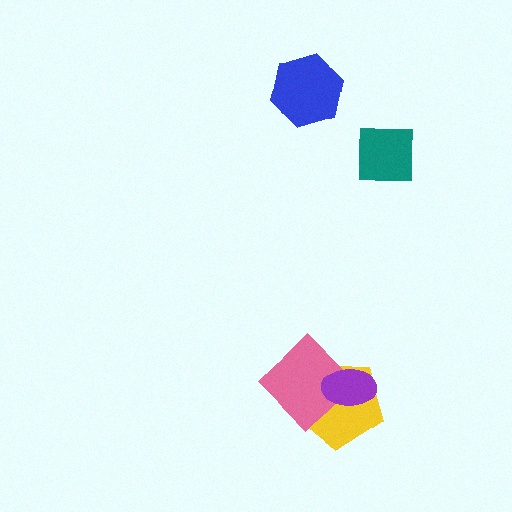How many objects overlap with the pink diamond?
2 objects overlap with the pink diamond.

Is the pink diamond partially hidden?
Yes, it is partially covered by another shape.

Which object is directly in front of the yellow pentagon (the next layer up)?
The pink diamond is directly in front of the yellow pentagon.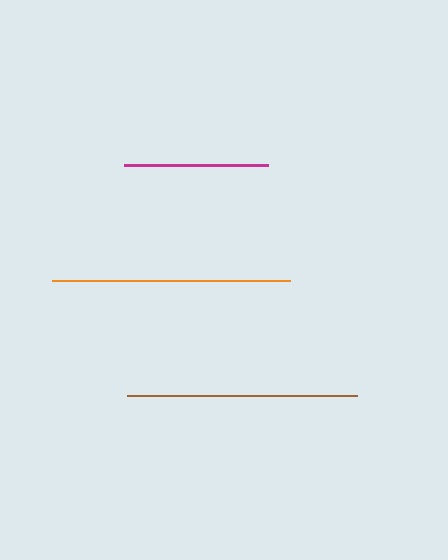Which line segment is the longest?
The orange line is the longest at approximately 239 pixels.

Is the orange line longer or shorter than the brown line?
The orange line is longer than the brown line.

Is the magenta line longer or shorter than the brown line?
The brown line is longer than the magenta line.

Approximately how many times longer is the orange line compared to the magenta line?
The orange line is approximately 1.7 times the length of the magenta line.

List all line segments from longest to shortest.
From longest to shortest: orange, brown, magenta.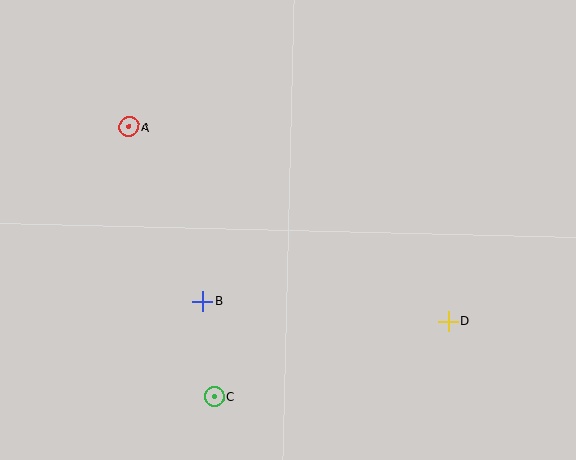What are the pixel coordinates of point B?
Point B is at (203, 301).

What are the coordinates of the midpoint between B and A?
The midpoint between B and A is at (166, 214).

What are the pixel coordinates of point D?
Point D is at (448, 321).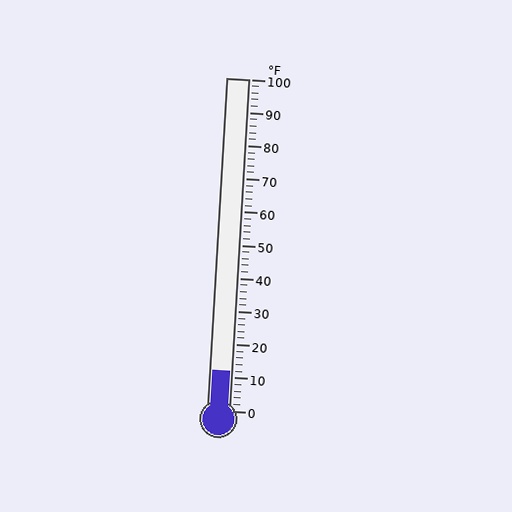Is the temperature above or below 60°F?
The temperature is below 60°F.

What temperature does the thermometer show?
The thermometer shows approximately 12°F.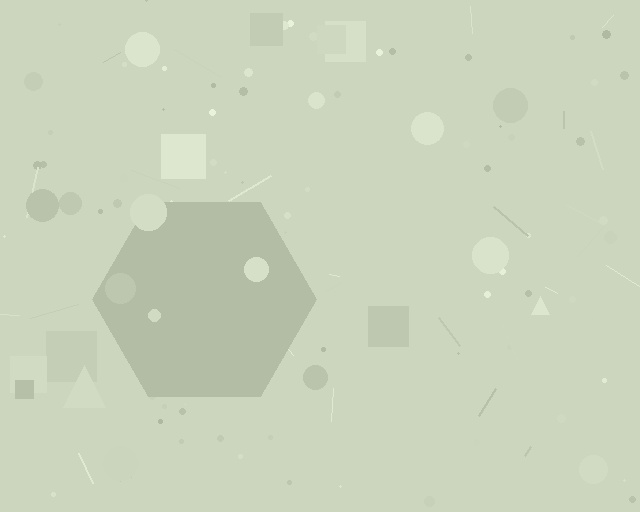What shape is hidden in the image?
A hexagon is hidden in the image.